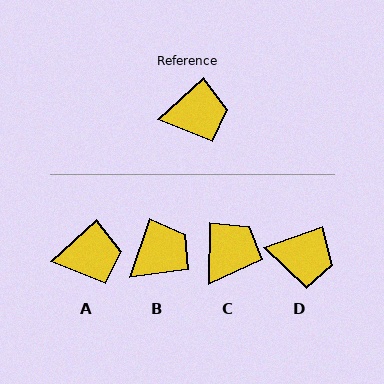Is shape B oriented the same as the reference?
No, it is off by about 29 degrees.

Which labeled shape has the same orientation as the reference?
A.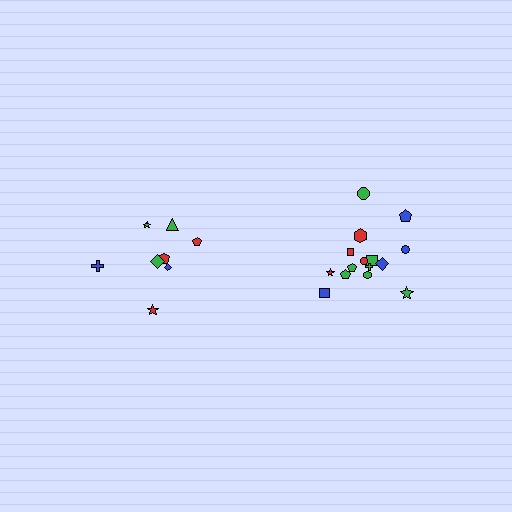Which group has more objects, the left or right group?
The right group.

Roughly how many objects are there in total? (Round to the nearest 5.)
Roughly 25 objects in total.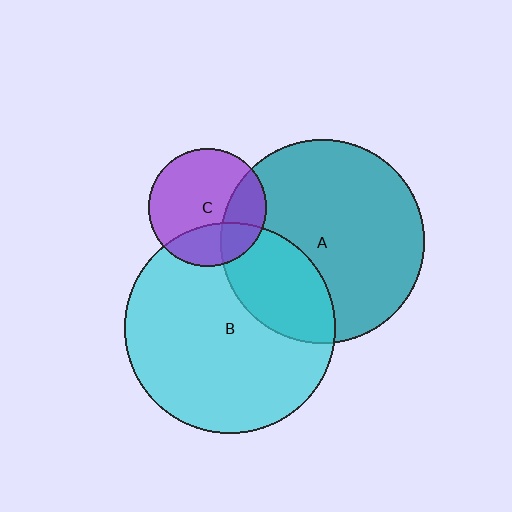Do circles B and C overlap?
Yes.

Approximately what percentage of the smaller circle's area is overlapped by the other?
Approximately 25%.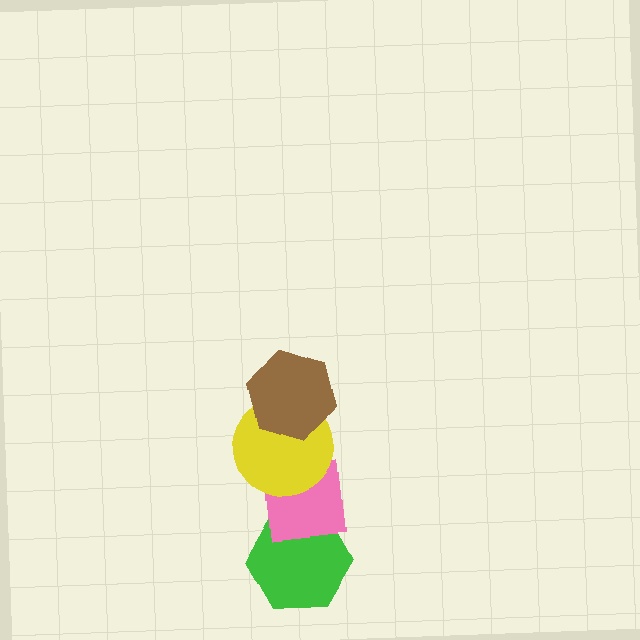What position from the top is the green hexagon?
The green hexagon is 4th from the top.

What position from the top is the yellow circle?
The yellow circle is 2nd from the top.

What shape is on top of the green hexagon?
The pink square is on top of the green hexagon.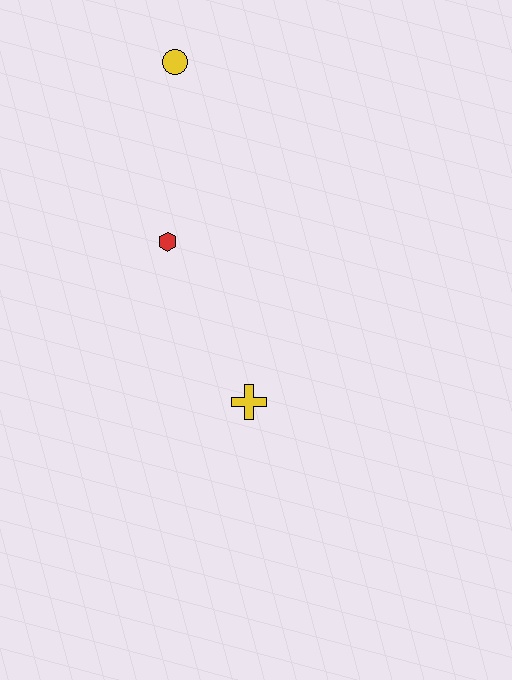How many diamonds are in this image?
There are no diamonds.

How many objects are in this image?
There are 3 objects.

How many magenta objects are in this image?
There are no magenta objects.